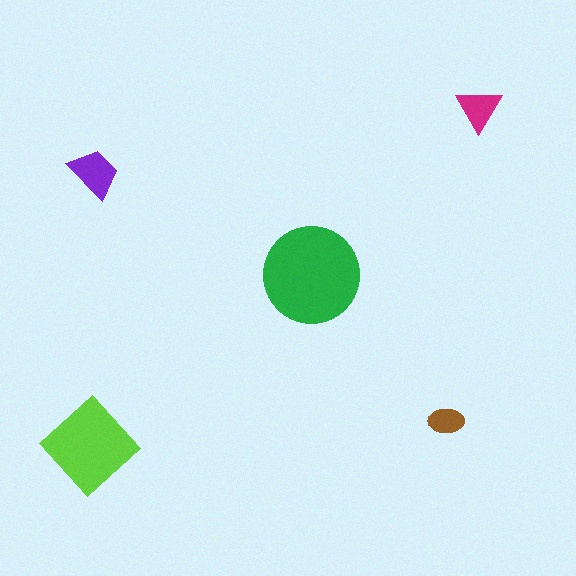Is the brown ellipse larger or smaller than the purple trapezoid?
Smaller.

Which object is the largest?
The green circle.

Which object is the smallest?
The brown ellipse.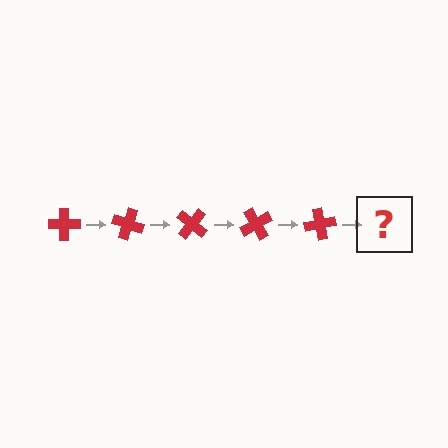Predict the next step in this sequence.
The next step is a red cross rotated 100 degrees.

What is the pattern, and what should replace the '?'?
The pattern is that the cross rotates 20 degrees each step. The '?' should be a red cross rotated 100 degrees.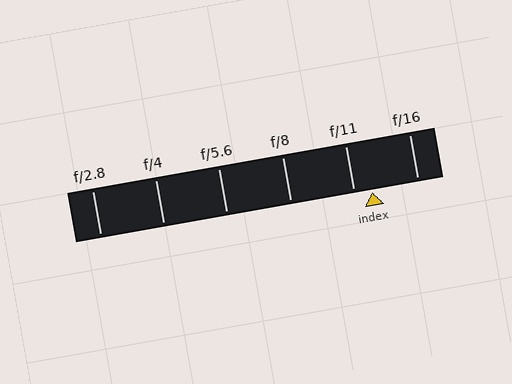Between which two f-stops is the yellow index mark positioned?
The index mark is between f/11 and f/16.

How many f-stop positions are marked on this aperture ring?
There are 6 f-stop positions marked.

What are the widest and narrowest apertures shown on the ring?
The widest aperture shown is f/2.8 and the narrowest is f/16.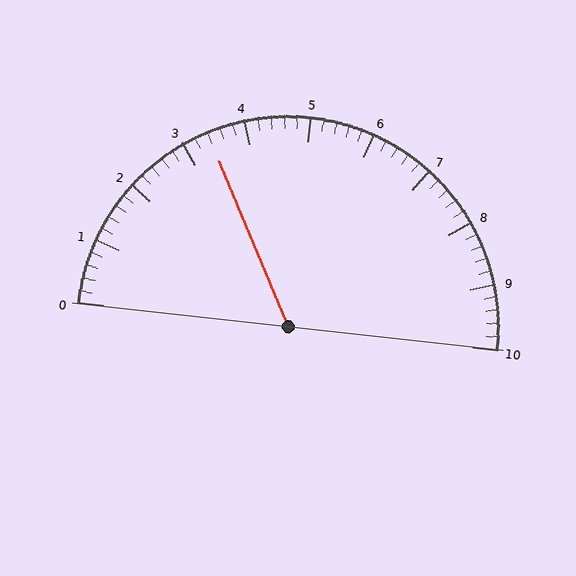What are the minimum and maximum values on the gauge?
The gauge ranges from 0 to 10.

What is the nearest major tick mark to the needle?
The nearest major tick mark is 3.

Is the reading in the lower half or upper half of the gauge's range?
The reading is in the lower half of the range (0 to 10).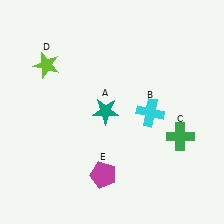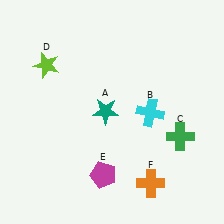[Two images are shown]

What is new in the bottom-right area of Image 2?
An orange cross (F) was added in the bottom-right area of Image 2.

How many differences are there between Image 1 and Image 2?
There is 1 difference between the two images.